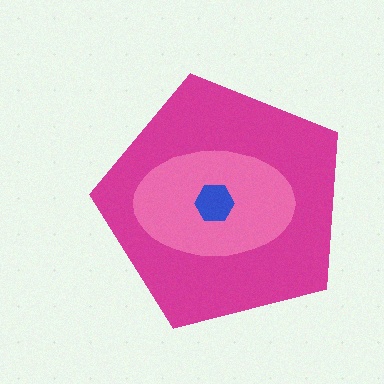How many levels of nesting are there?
3.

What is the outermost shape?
The magenta pentagon.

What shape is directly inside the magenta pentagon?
The pink ellipse.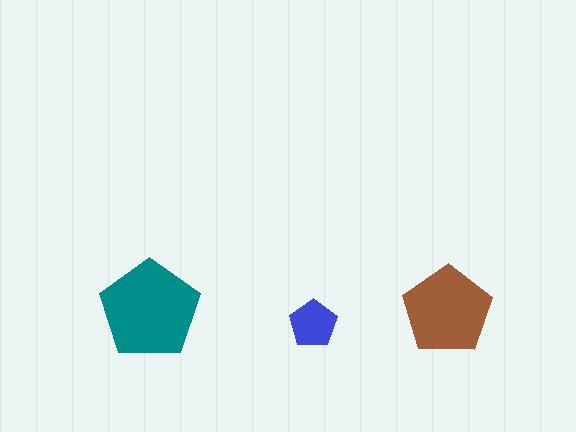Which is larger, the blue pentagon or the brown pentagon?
The brown one.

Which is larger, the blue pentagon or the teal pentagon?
The teal one.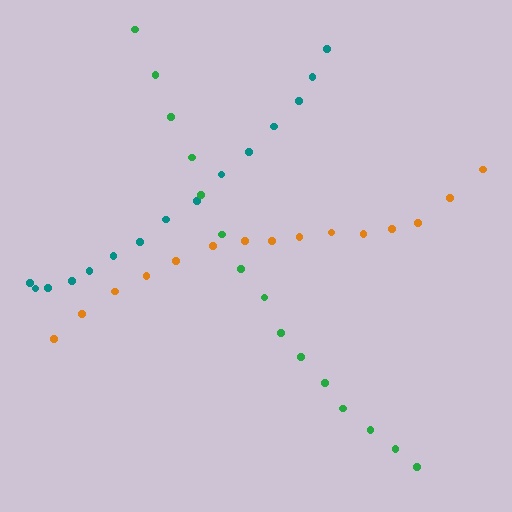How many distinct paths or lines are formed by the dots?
There are 3 distinct paths.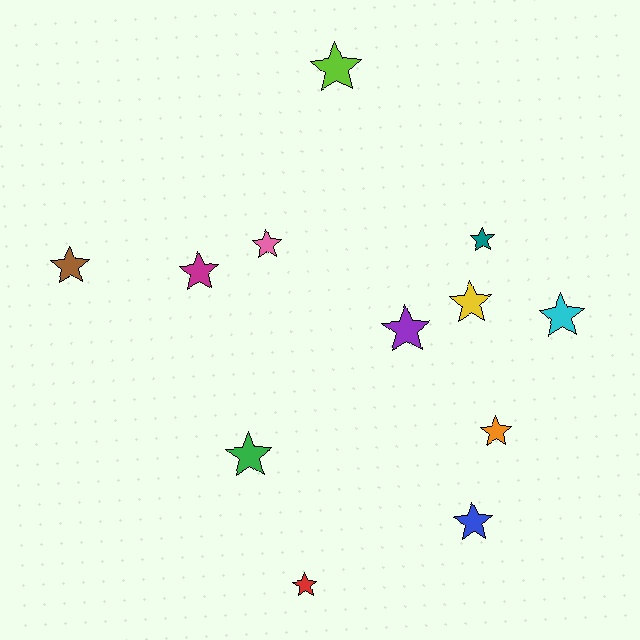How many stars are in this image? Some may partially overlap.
There are 12 stars.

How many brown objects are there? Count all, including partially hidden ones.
There is 1 brown object.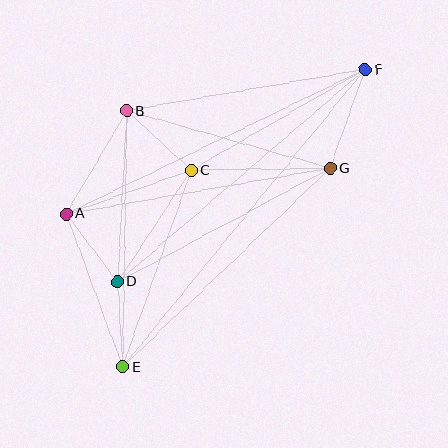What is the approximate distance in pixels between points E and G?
The distance between E and G is approximately 287 pixels.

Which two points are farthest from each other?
Points E and F are farthest from each other.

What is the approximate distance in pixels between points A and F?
The distance between A and F is approximately 332 pixels.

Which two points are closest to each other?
Points A and D are closest to each other.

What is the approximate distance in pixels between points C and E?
The distance between C and E is approximately 208 pixels.